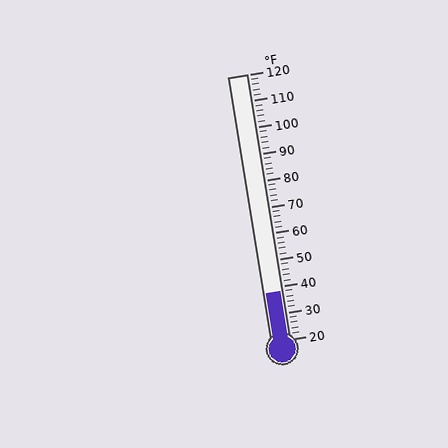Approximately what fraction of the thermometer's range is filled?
The thermometer is filled to approximately 20% of its range.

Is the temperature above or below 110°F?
The temperature is below 110°F.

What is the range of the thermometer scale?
The thermometer scale ranges from 20°F to 120°F.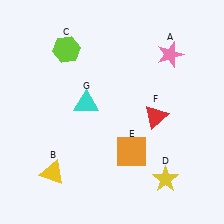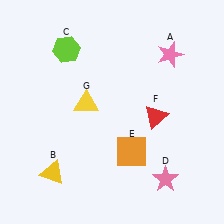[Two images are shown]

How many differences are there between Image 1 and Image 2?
There are 2 differences between the two images.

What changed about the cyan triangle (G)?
In Image 1, G is cyan. In Image 2, it changed to yellow.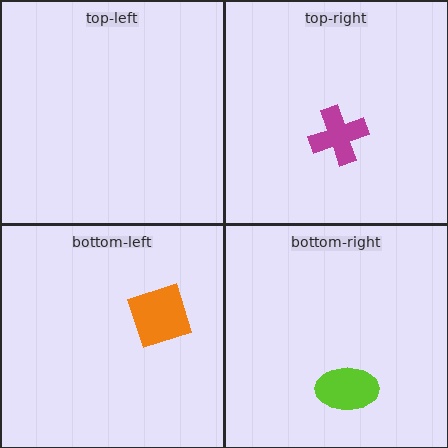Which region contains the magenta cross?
The top-right region.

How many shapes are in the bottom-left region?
1.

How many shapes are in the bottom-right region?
1.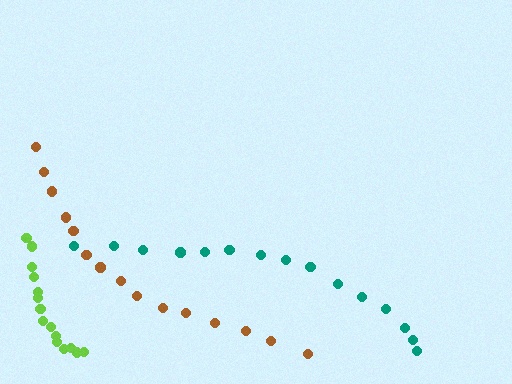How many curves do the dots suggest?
There are 3 distinct paths.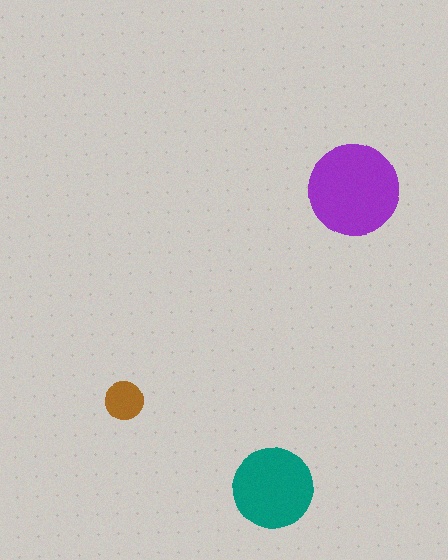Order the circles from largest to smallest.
the purple one, the teal one, the brown one.